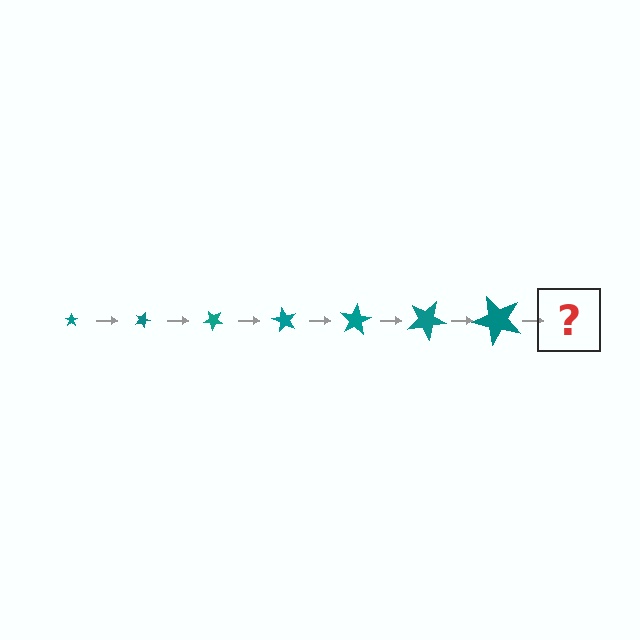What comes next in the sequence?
The next element should be a star, larger than the previous one and rotated 140 degrees from the start.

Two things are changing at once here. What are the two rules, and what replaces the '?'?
The two rules are that the star grows larger each step and it rotates 20 degrees each step. The '?' should be a star, larger than the previous one and rotated 140 degrees from the start.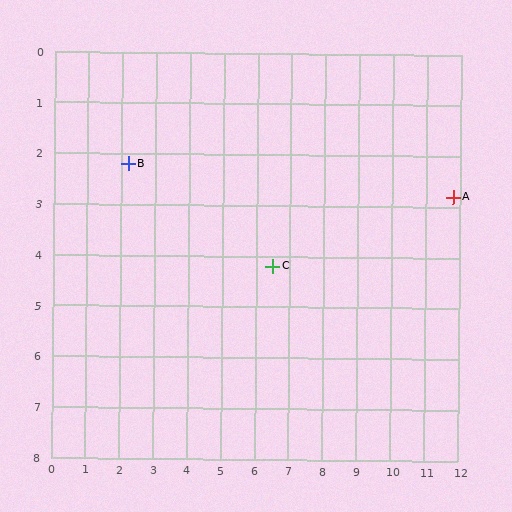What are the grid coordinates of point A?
Point A is at approximately (11.8, 2.8).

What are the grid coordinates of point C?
Point C is at approximately (6.5, 4.2).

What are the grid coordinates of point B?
Point B is at approximately (2.2, 2.2).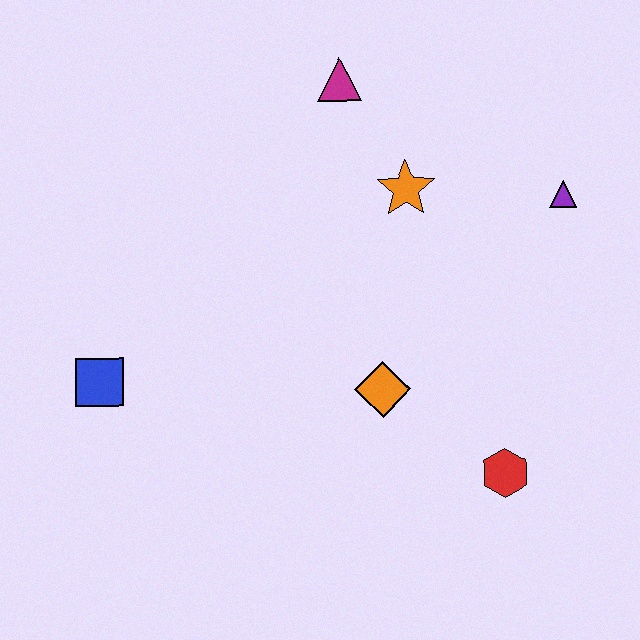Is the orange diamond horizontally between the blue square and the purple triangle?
Yes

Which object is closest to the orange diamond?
The red hexagon is closest to the orange diamond.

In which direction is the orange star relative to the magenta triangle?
The orange star is below the magenta triangle.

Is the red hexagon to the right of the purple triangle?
No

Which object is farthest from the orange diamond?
The magenta triangle is farthest from the orange diamond.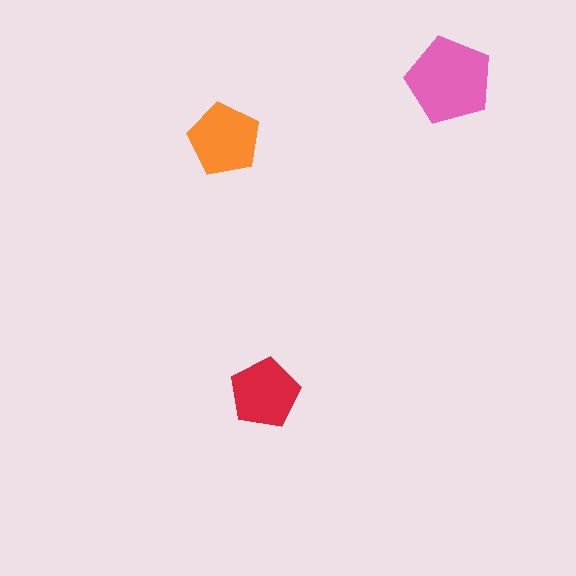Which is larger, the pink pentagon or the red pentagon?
The pink one.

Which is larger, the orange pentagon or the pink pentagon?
The pink one.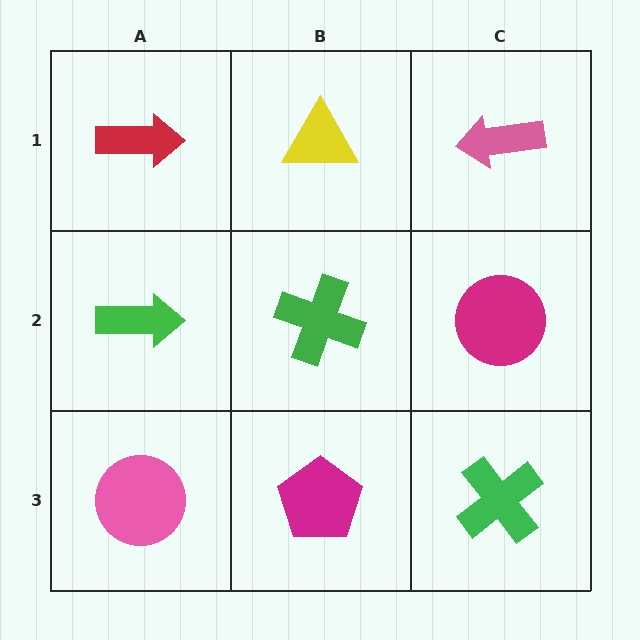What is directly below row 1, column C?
A magenta circle.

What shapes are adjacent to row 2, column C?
A pink arrow (row 1, column C), a green cross (row 3, column C), a green cross (row 2, column B).